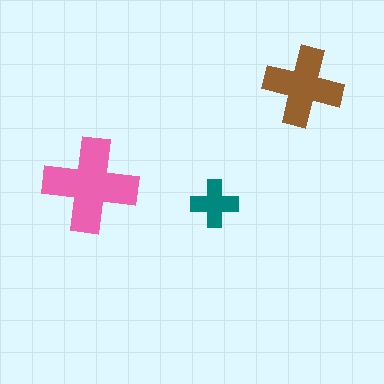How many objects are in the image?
There are 3 objects in the image.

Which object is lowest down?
The teal cross is bottommost.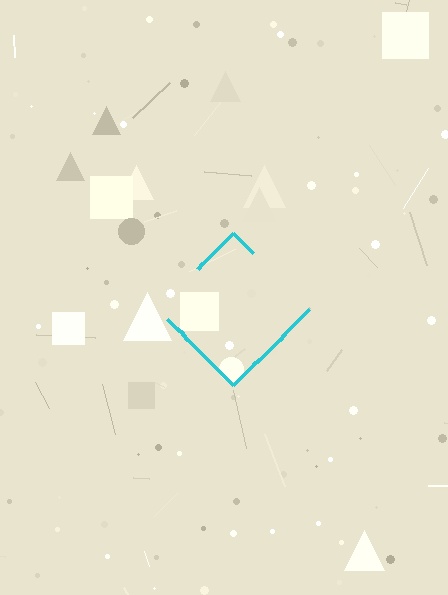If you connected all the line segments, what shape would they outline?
They would outline a diamond.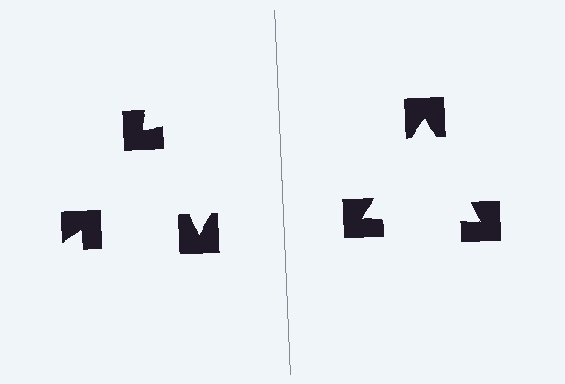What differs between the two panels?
The notched squares are positioned identically on both sides; only the wedge orientations differ. On the right they align to a triangle; on the left they are misaligned.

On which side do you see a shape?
An illusory triangle appears on the right side. On the left side the wedge cuts are rotated, so no coherent shape forms.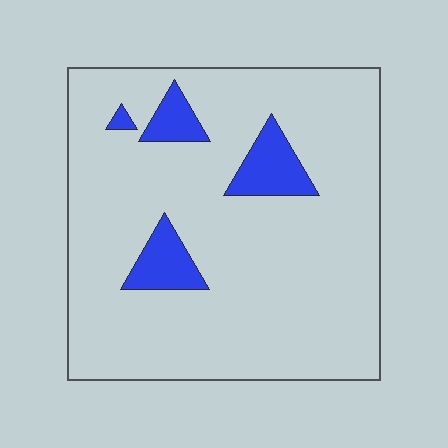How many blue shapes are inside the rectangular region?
4.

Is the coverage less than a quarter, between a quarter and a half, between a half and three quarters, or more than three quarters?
Less than a quarter.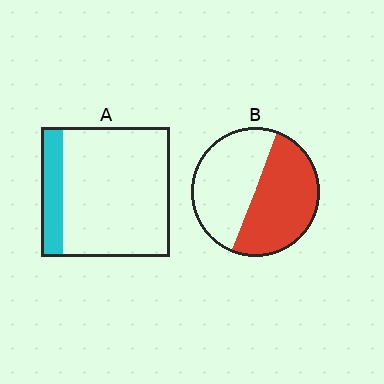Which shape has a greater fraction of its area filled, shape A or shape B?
Shape B.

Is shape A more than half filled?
No.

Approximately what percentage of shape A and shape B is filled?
A is approximately 15% and B is approximately 50%.